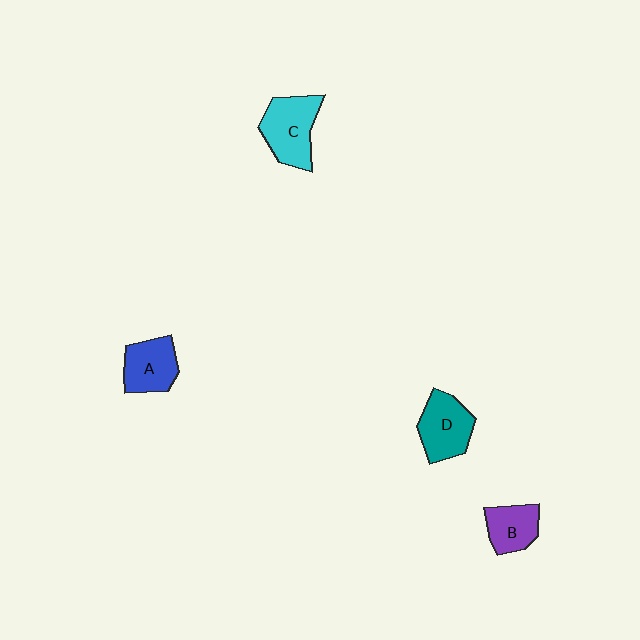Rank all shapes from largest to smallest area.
From largest to smallest: C (cyan), D (teal), A (blue), B (purple).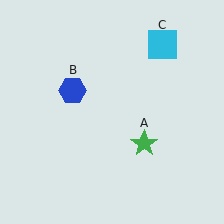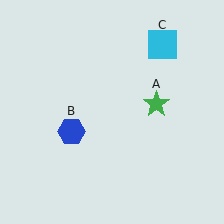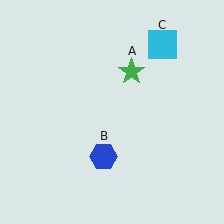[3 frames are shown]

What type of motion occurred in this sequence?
The green star (object A), blue hexagon (object B) rotated counterclockwise around the center of the scene.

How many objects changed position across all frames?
2 objects changed position: green star (object A), blue hexagon (object B).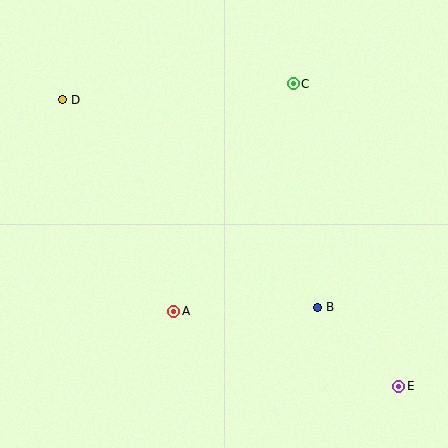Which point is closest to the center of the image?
Point A at (174, 311) is closest to the center.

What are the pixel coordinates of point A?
Point A is at (174, 311).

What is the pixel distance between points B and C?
The distance between B and C is 225 pixels.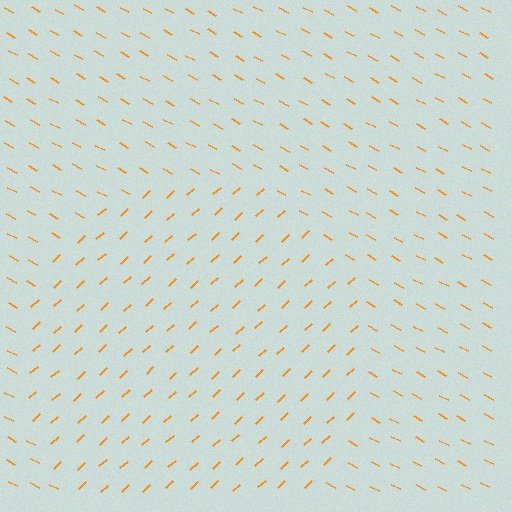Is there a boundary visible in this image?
Yes, there is a texture boundary formed by a change in line orientation.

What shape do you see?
I see a circle.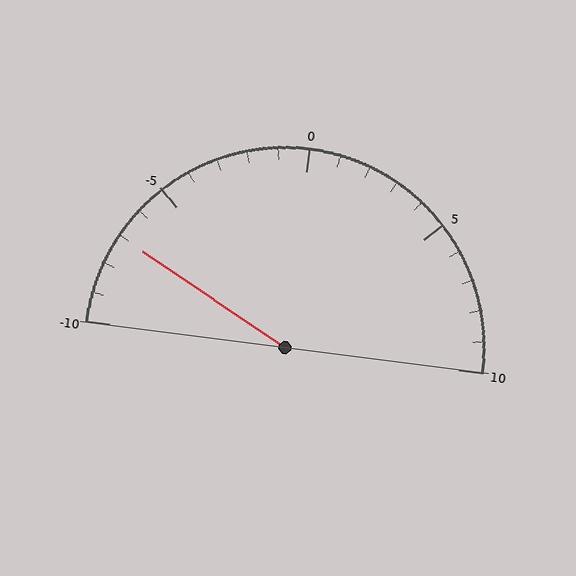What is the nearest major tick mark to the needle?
The nearest major tick mark is -5.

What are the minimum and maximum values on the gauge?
The gauge ranges from -10 to 10.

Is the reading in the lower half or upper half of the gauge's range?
The reading is in the lower half of the range (-10 to 10).